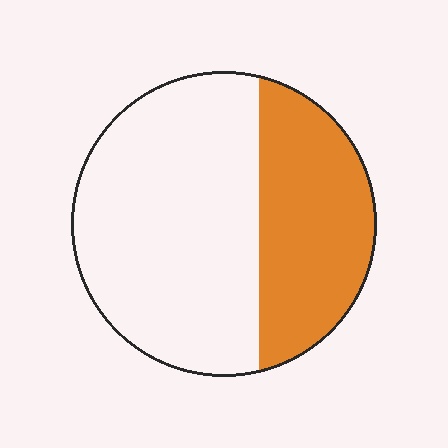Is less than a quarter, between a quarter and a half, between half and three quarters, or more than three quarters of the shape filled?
Between a quarter and a half.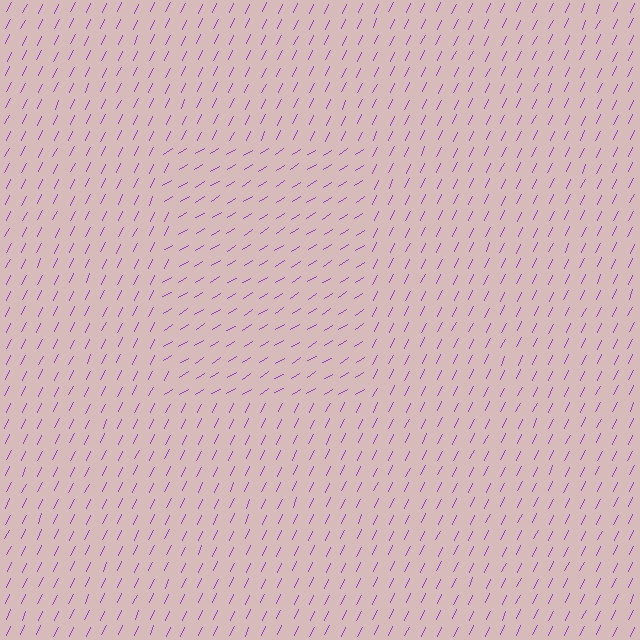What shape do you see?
I see a rectangle.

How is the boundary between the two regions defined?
The boundary is defined purely by a change in line orientation (approximately 34 degrees difference). All lines are the same color and thickness.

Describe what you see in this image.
The image is filled with small purple line segments. A rectangle region in the image has lines oriented differently from the surrounding lines, creating a visible texture boundary.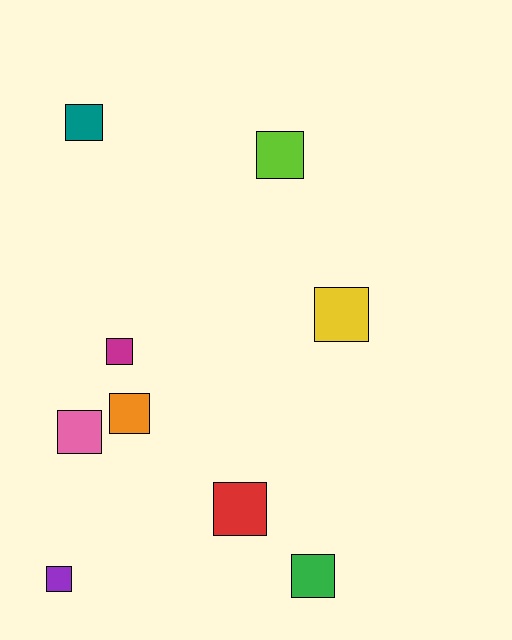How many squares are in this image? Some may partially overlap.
There are 9 squares.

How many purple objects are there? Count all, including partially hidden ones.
There is 1 purple object.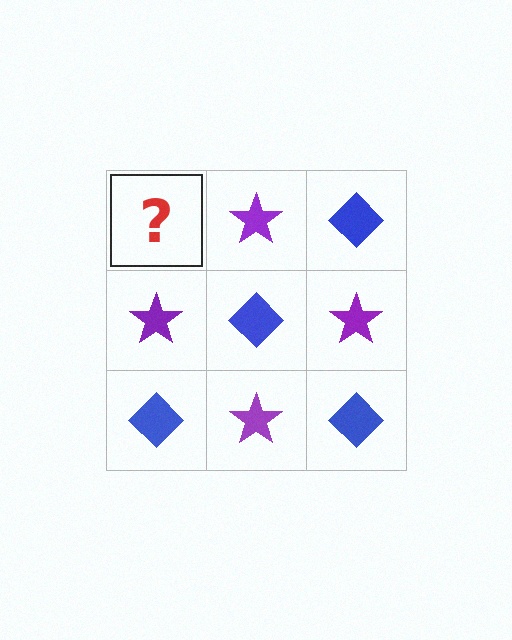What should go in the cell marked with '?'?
The missing cell should contain a blue diamond.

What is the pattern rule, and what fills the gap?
The rule is that it alternates blue diamond and purple star in a checkerboard pattern. The gap should be filled with a blue diamond.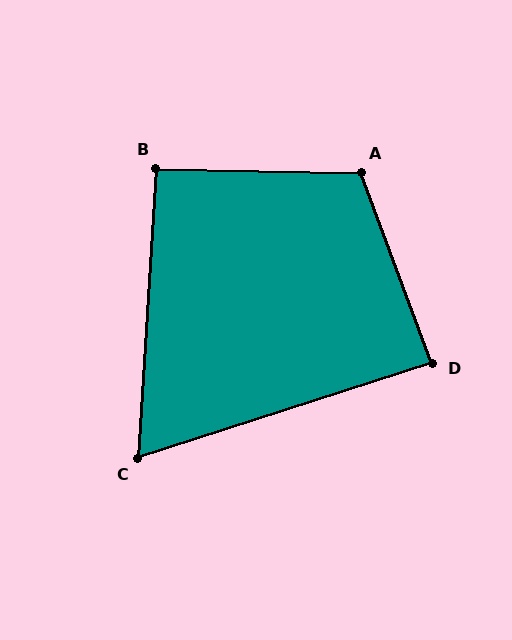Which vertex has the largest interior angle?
A, at approximately 111 degrees.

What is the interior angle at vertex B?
Approximately 93 degrees (approximately right).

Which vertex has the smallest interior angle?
C, at approximately 69 degrees.